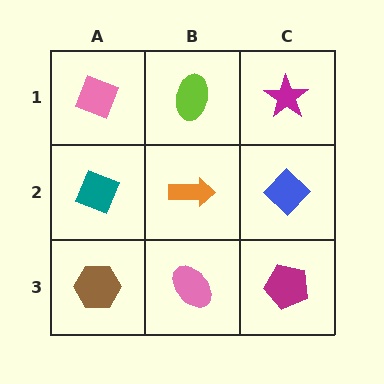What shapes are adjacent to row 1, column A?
A teal diamond (row 2, column A), a lime ellipse (row 1, column B).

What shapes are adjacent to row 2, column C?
A magenta star (row 1, column C), a magenta pentagon (row 3, column C), an orange arrow (row 2, column B).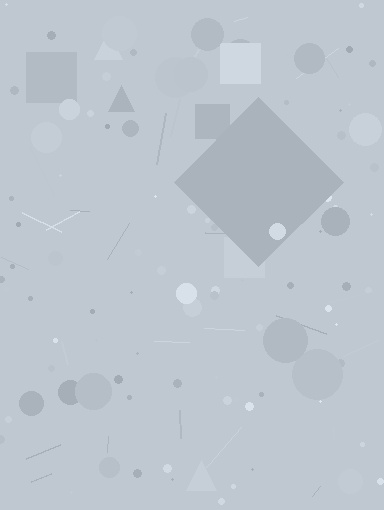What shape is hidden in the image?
A diamond is hidden in the image.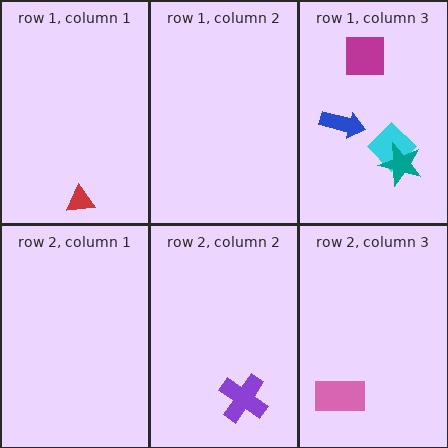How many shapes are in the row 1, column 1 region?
1.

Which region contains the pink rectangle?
The row 2, column 3 region.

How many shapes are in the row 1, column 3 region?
4.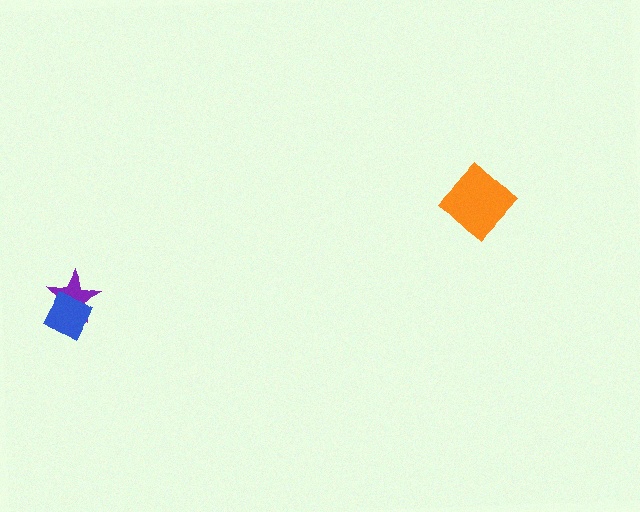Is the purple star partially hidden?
Yes, it is partially covered by another shape.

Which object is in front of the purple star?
The blue diamond is in front of the purple star.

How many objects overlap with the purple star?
1 object overlaps with the purple star.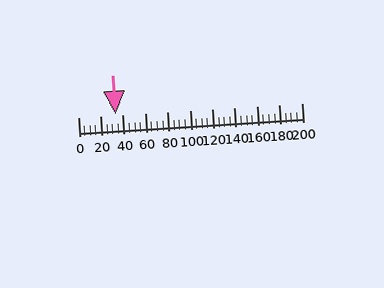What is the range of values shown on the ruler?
The ruler shows values from 0 to 200.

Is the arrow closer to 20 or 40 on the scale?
The arrow is closer to 40.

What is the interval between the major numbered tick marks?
The major tick marks are spaced 20 units apart.